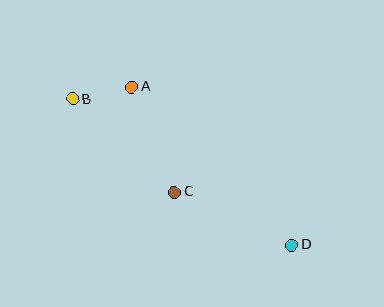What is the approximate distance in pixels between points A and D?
The distance between A and D is approximately 225 pixels.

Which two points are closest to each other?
Points A and B are closest to each other.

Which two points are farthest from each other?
Points B and D are farthest from each other.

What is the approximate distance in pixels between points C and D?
The distance between C and D is approximately 129 pixels.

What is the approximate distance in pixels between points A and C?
The distance between A and C is approximately 114 pixels.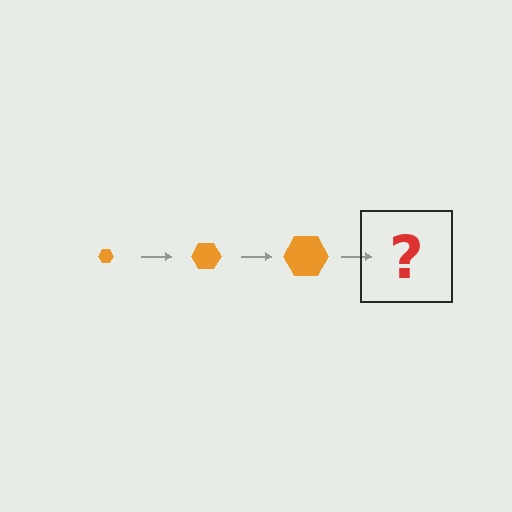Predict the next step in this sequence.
The next step is an orange hexagon, larger than the previous one.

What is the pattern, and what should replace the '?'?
The pattern is that the hexagon gets progressively larger each step. The '?' should be an orange hexagon, larger than the previous one.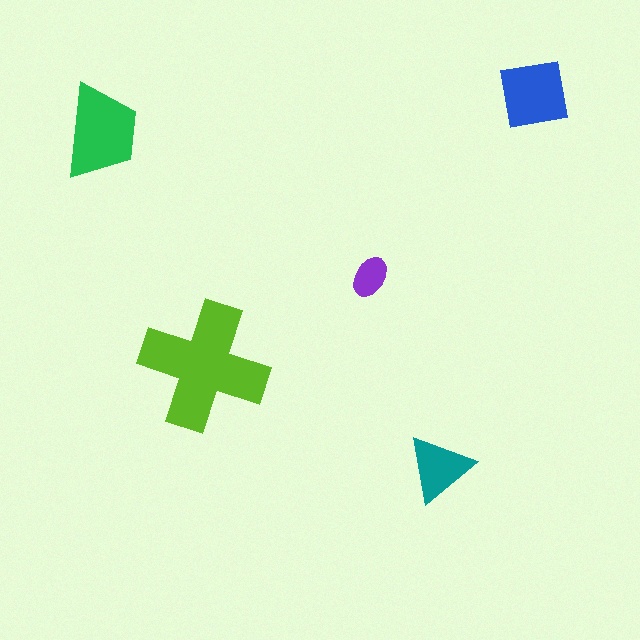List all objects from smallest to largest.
The purple ellipse, the teal triangle, the blue square, the green trapezoid, the lime cross.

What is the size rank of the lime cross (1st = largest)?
1st.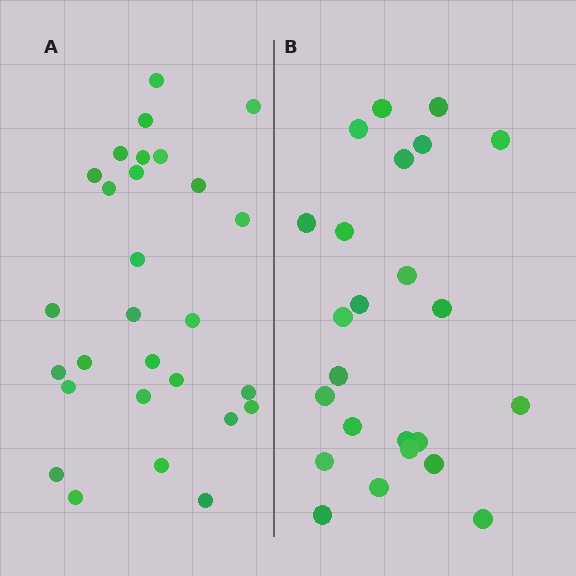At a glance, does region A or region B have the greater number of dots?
Region A (the left region) has more dots.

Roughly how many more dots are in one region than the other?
Region A has about 4 more dots than region B.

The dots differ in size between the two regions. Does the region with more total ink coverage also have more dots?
No. Region B has more total ink coverage because its dots are larger, but region A actually contains more individual dots. Total area can be misleading — the number of items is what matters here.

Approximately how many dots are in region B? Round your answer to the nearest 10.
About 20 dots. (The exact count is 24, which rounds to 20.)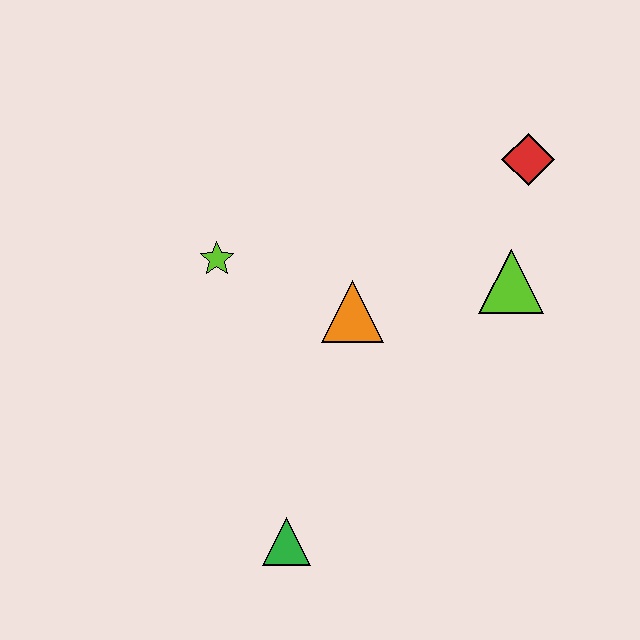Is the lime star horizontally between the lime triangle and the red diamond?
No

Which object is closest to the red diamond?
The lime triangle is closest to the red diamond.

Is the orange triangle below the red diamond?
Yes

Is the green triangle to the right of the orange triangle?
No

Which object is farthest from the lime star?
The red diamond is farthest from the lime star.